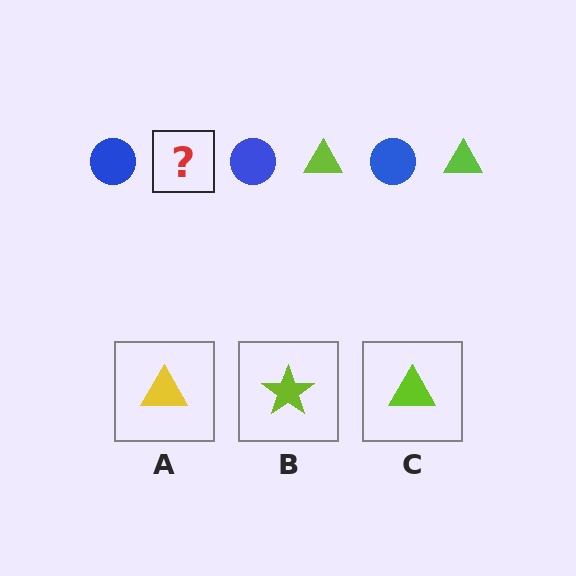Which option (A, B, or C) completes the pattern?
C.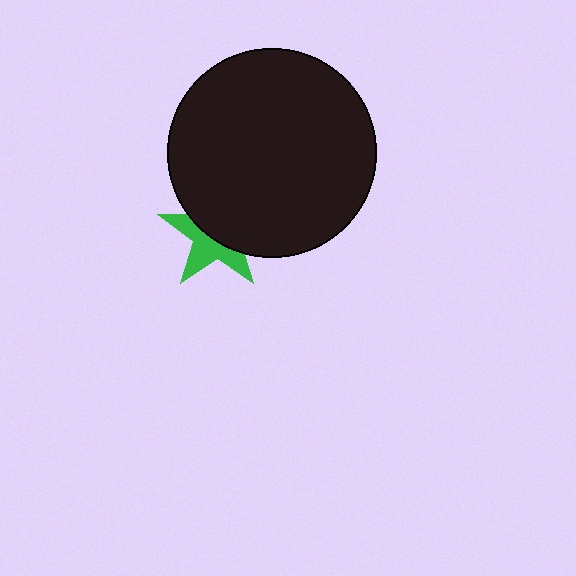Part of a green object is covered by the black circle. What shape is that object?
It is a star.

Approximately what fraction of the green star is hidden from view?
Roughly 54% of the green star is hidden behind the black circle.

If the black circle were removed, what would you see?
You would see the complete green star.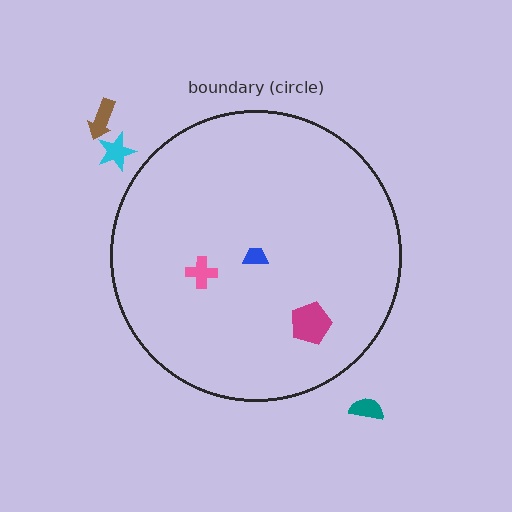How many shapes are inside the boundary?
3 inside, 3 outside.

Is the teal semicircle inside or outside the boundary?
Outside.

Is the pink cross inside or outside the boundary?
Inside.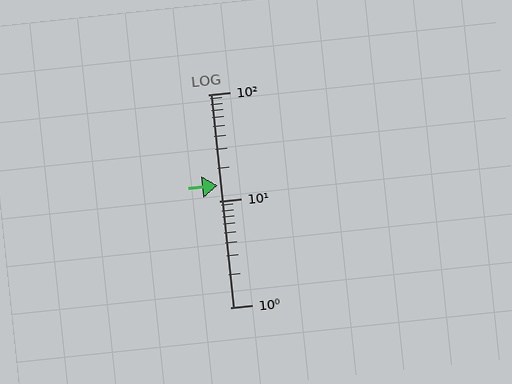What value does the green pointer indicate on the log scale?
The pointer indicates approximately 14.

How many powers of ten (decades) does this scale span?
The scale spans 2 decades, from 1 to 100.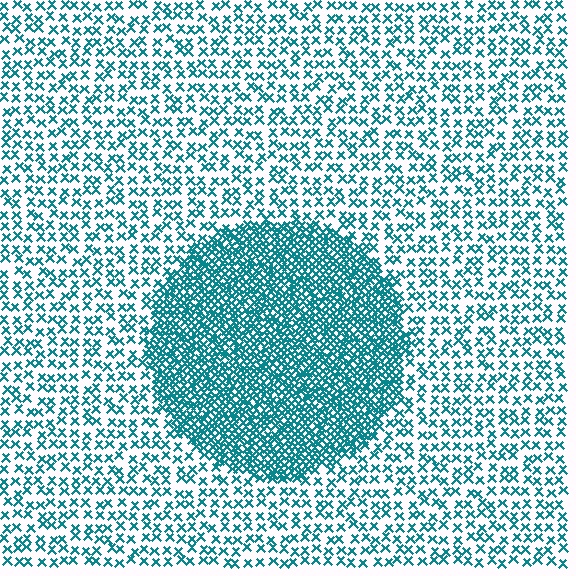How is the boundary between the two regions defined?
The boundary is defined by a change in element density (approximately 2.8x ratio). All elements are the same color, size, and shape.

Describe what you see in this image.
The image contains small teal elements arranged at two different densities. A circle-shaped region is visible where the elements are more densely packed than the surrounding area.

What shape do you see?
I see a circle.